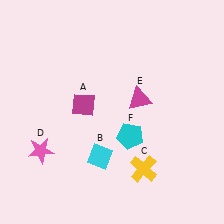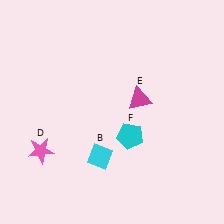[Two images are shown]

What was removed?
The magenta diamond (A), the yellow cross (C) were removed in Image 2.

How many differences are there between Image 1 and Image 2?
There are 2 differences between the two images.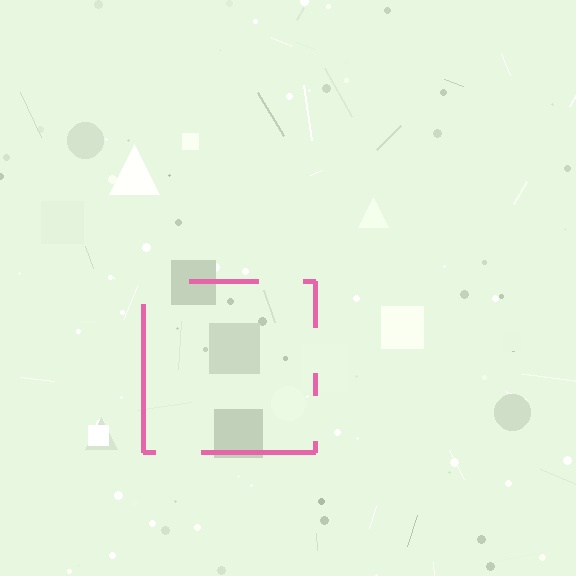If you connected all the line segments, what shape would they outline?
They would outline a square.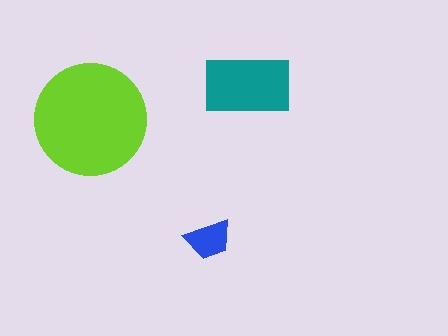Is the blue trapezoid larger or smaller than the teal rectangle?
Smaller.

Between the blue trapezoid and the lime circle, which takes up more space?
The lime circle.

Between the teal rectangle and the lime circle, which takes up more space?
The lime circle.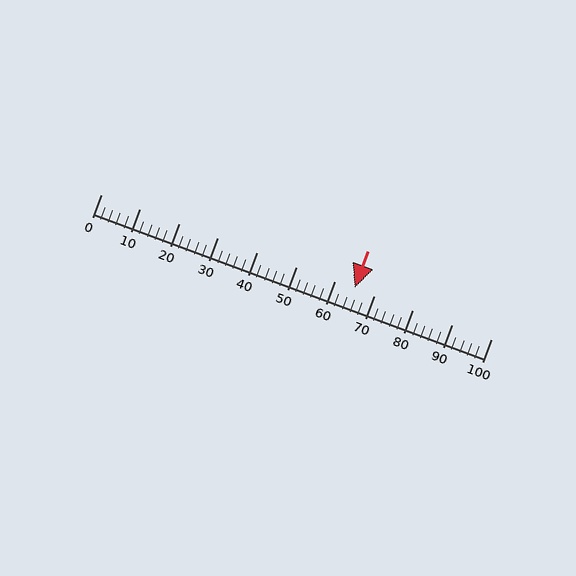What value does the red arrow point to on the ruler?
The red arrow points to approximately 65.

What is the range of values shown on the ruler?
The ruler shows values from 0 to 100.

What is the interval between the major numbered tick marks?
The major tick marks are spaced 10 units apart.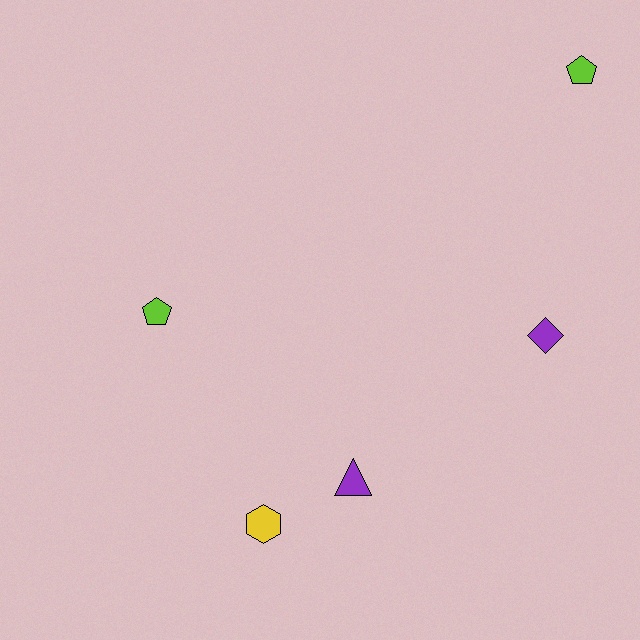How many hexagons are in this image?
There is 1 hexagon.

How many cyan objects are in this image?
There are no cyan objects.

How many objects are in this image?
There are 5 objects.